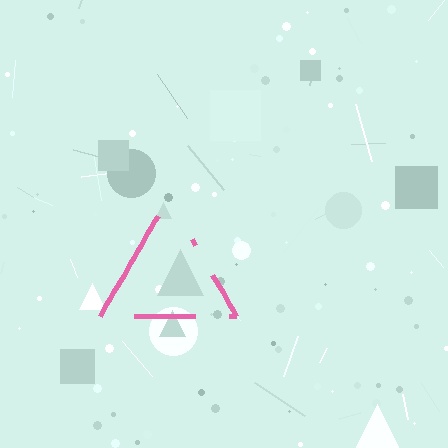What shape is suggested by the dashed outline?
The dashed outline suggests a triangle.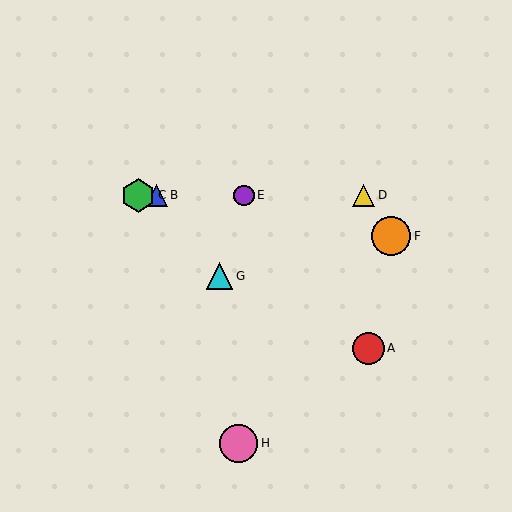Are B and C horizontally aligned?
Yes, both are at y≈195.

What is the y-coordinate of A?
Object A is at y≈348.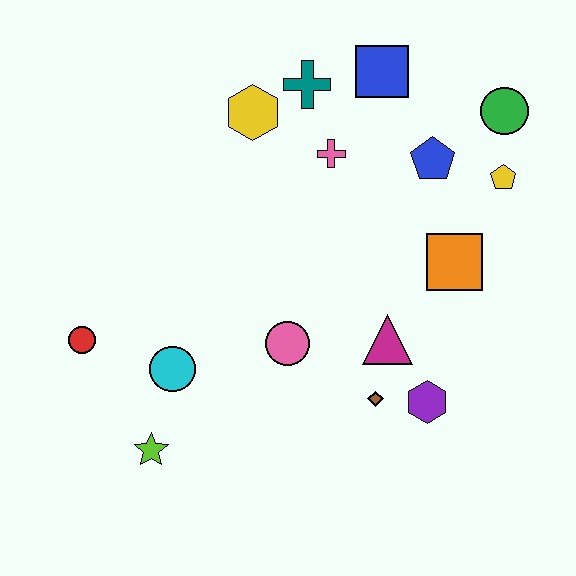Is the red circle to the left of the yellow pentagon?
Yes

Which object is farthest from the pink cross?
The lime star is farthest from the pink cross.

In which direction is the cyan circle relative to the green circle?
The cyan circle is to the left of the green circle.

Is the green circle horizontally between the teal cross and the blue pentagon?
No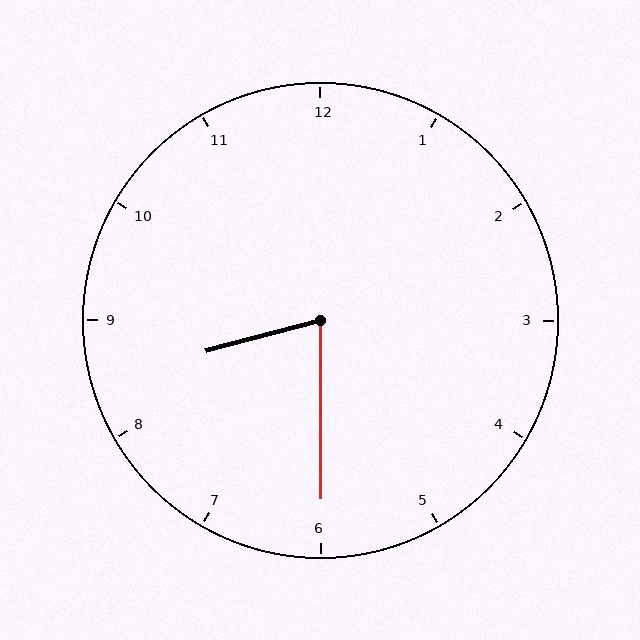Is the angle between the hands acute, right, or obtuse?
It is acute.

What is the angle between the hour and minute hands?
Approximately 75 degrees.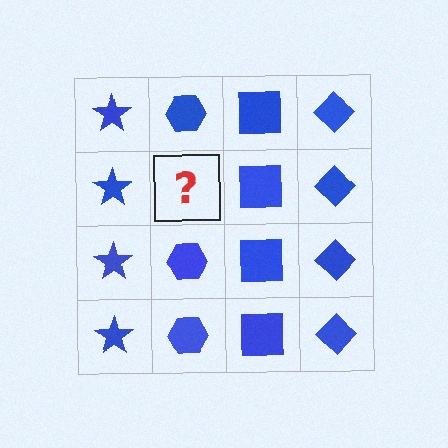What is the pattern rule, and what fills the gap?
The rule is that each column has a consistent shape. The gap should be filled with a blue hexagon.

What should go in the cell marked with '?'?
The missing cell should contain a blue hexagon.